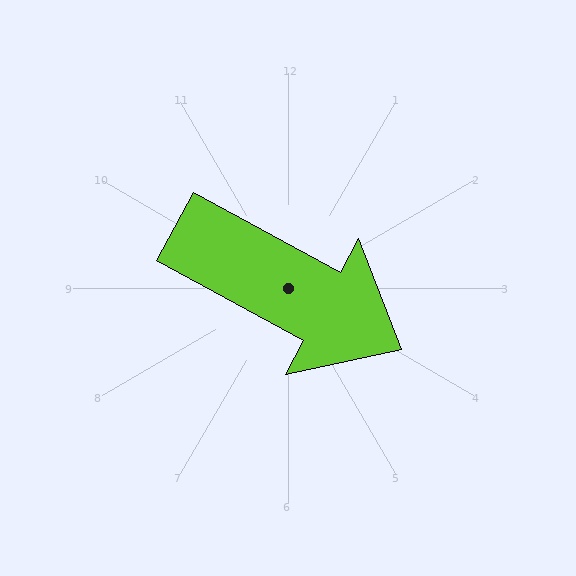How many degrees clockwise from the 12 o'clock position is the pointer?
Approximately 119 degrees.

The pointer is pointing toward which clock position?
Roughly 4 o'clock.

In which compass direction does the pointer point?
Southeast.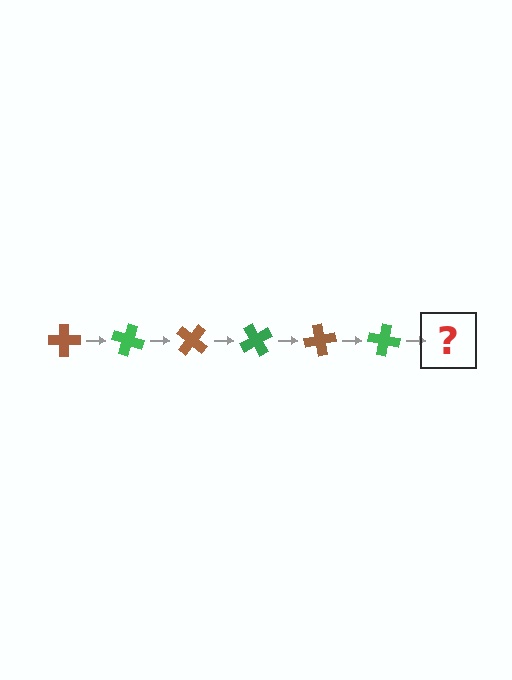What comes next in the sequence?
The next element should be a brown cross, rotated 120 degrees from the start.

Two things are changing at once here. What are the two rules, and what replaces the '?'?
The two rules are that it rotates 20 degrees each step and the color cycles through brown and green. The '?' should be a brown cross, rotated 120 degrees from the start.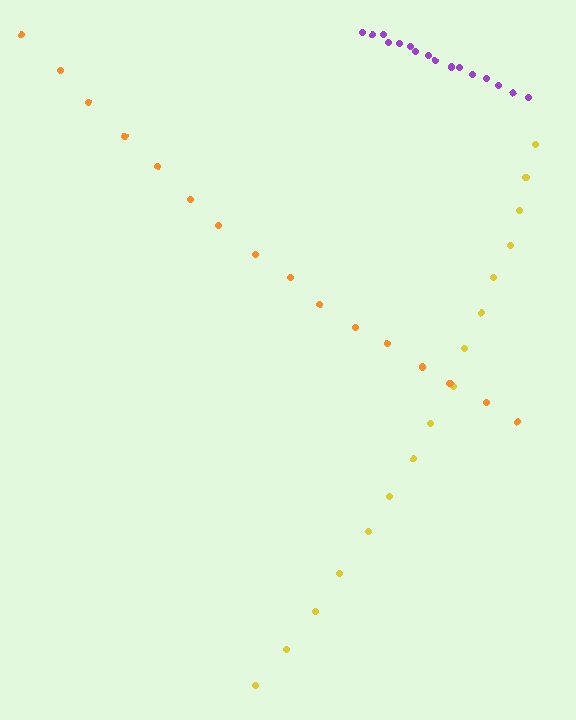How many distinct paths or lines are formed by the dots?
There are 3 distinct paths.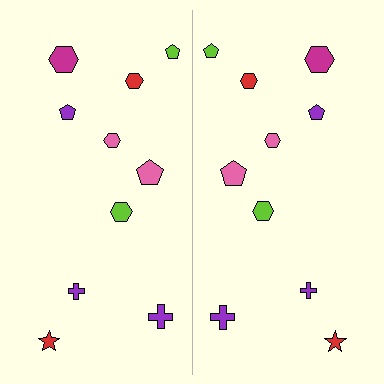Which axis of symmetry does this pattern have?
The pattern has a vertical axis of symmetry running through the center of the image.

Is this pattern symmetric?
Yes, this pattern has bilateral (reflection) symmetry.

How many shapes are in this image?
There are 20 shapes in this image.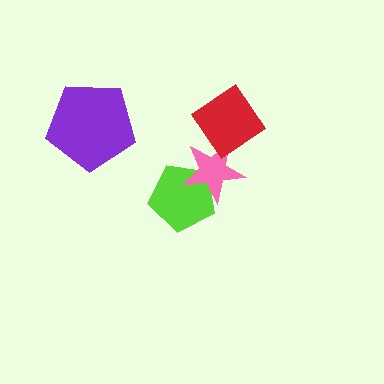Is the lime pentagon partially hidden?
Yes, it is partially covered by another shape.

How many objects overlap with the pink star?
2 objects overlap with the pink star.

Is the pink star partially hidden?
Yes, it is partially covered by another shape.